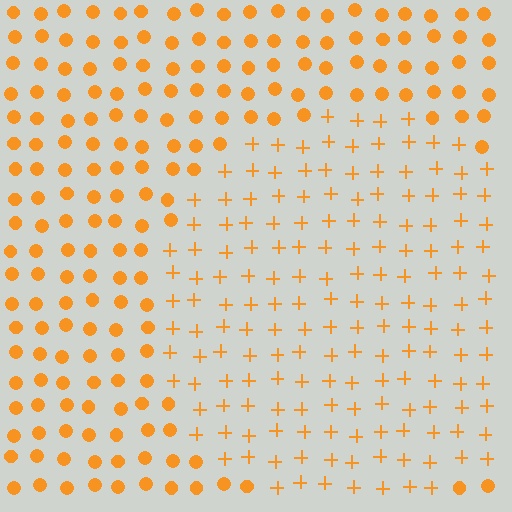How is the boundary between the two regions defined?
The boundary is defined by a change in element shape: plus signs inside vs. circles outside. All elements share the same color and spacing.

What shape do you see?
I see a circle.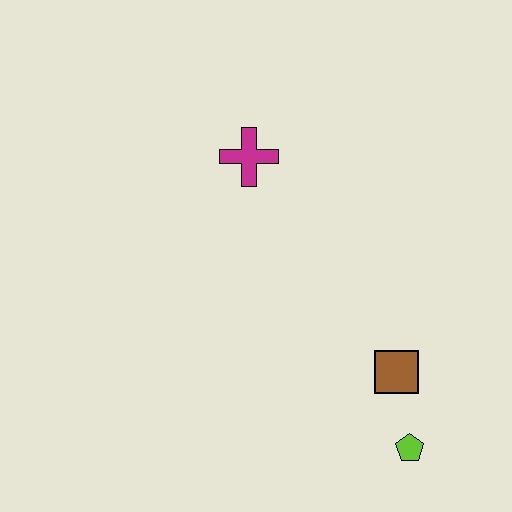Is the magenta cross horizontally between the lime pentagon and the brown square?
No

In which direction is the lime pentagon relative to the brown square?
The lime pentagon is below the brown square.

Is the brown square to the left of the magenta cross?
No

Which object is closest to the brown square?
The lime pentagon is closest to the brown square.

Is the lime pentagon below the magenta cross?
Yes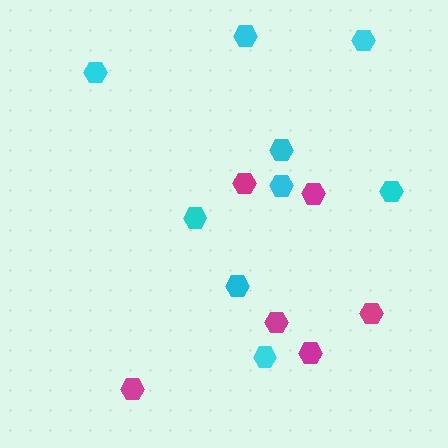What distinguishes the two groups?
There are 2 groups: one group of magenta hexagons (6) and one group of cyan hexagons (9).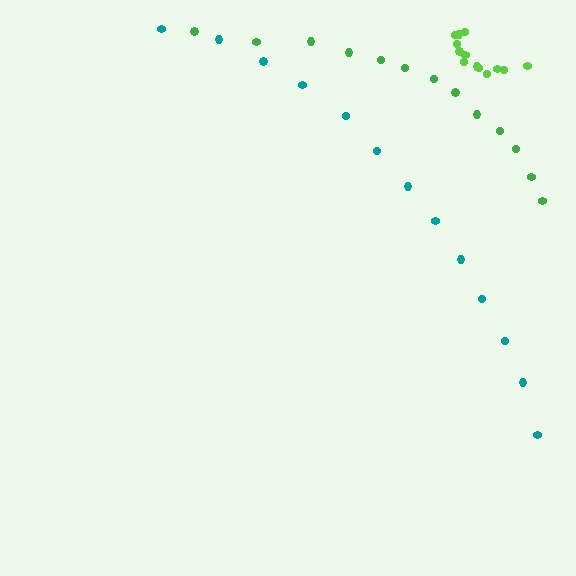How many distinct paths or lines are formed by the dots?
There are 3 distinct paths.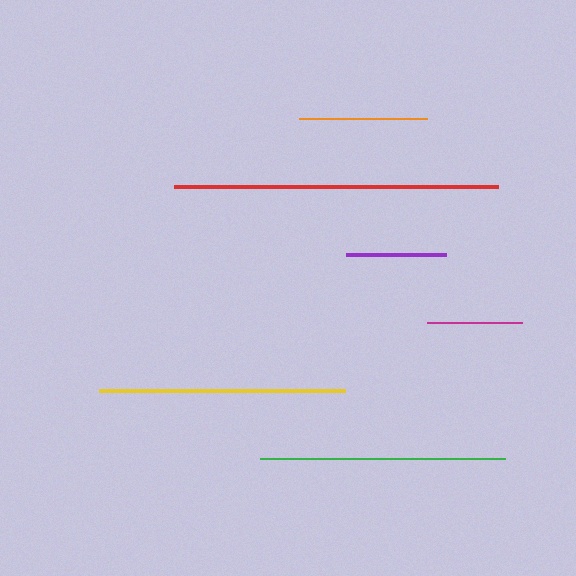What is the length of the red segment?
The red segment is approximately 324 pixels long.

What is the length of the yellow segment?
The yellow segment is approximately 246 pixels long.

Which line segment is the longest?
The red line is the longest at approximately 324 pixels.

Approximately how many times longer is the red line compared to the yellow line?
The red line is approximately 1.3 times the length of the yellow line.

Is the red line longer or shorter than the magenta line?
The red line is longer than the magenta line.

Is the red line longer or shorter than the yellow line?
The red line is longer than the yellow line.